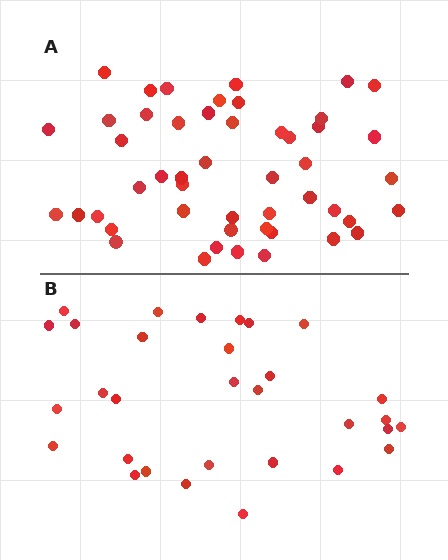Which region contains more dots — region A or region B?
Region A (the top region) has more dots.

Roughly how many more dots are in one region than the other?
Region A has approximately 20 more dots than region B.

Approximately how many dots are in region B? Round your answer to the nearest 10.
About 30 dots. (The exact count is 31, which rounds to 30.)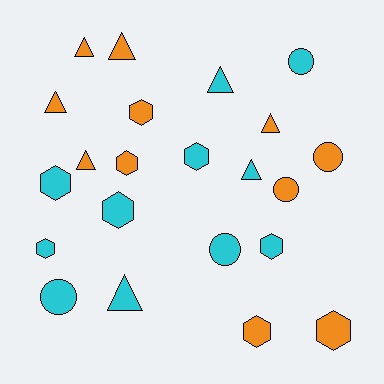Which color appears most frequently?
Orange, with 11 objects.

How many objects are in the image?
There are 22 objects.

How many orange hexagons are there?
There are 4 orange hexagons.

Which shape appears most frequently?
Hexagon, with 9 objects.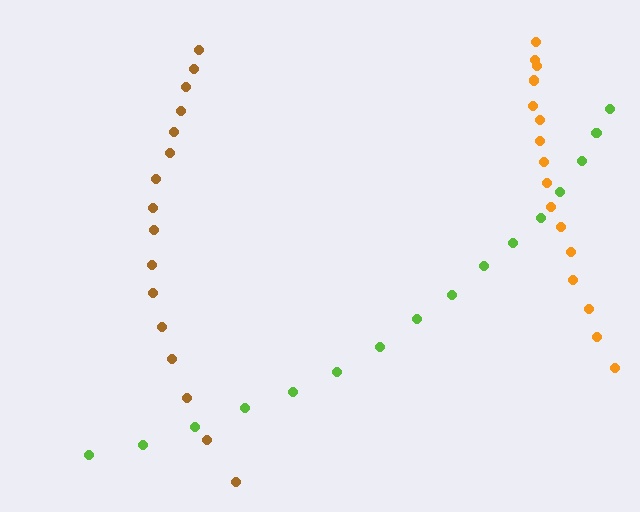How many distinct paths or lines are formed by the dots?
There are 3 distinct paths.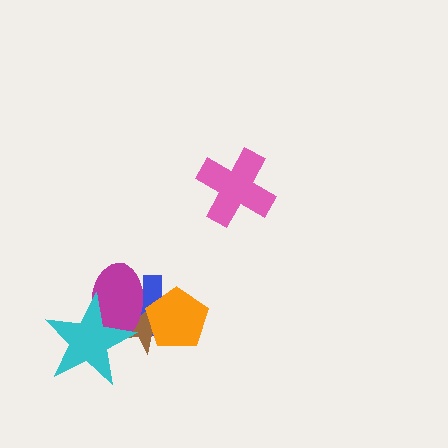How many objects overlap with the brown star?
4 objects overlap with the brown star.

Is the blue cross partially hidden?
Yes, it is partially covered by another shape.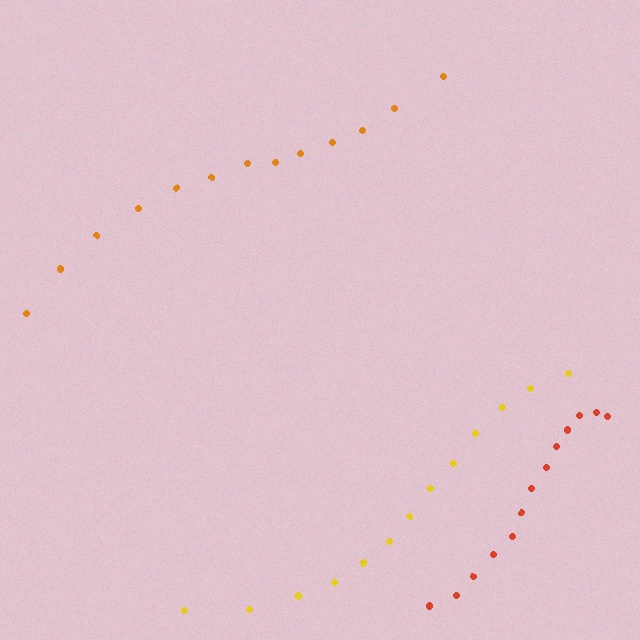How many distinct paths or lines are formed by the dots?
There are 3 distinct paths.